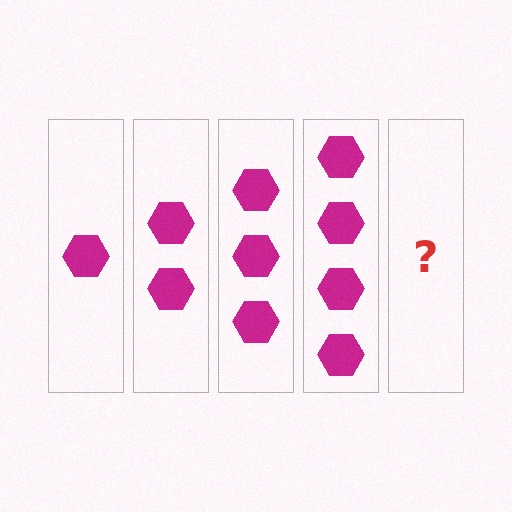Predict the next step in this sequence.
The next step is 5 hexagons.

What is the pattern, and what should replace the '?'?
The pattern is that each step adds one more hexagon. The '?' should be 5 hexagons.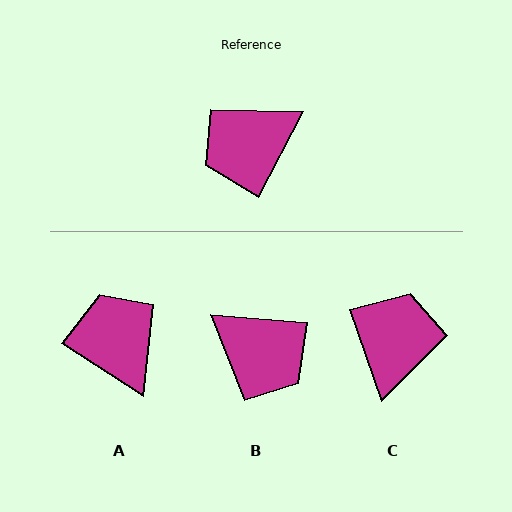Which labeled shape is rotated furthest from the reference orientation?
C, about 134 degrees away.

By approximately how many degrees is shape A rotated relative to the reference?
Approximately 96 degrees clockwise.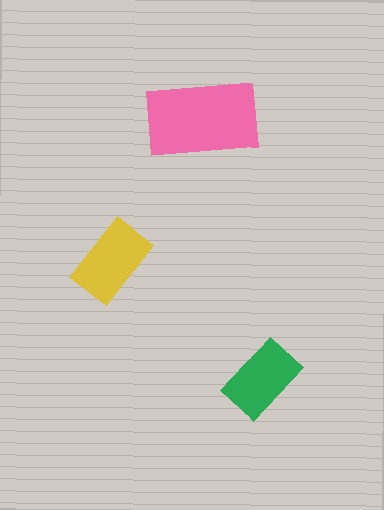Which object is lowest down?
The green rectangle is bottommost.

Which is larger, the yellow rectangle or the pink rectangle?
The pink one.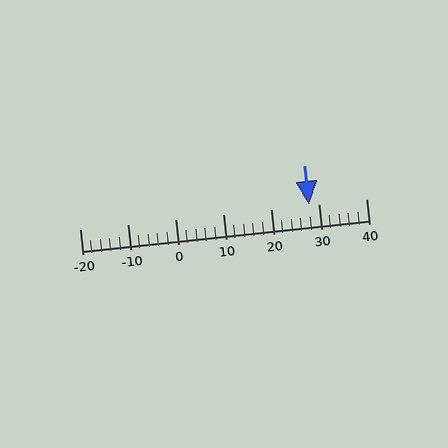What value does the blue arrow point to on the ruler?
The blue arrow points to approximately 28.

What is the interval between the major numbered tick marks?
The major tick marks are spaced 10 units apart.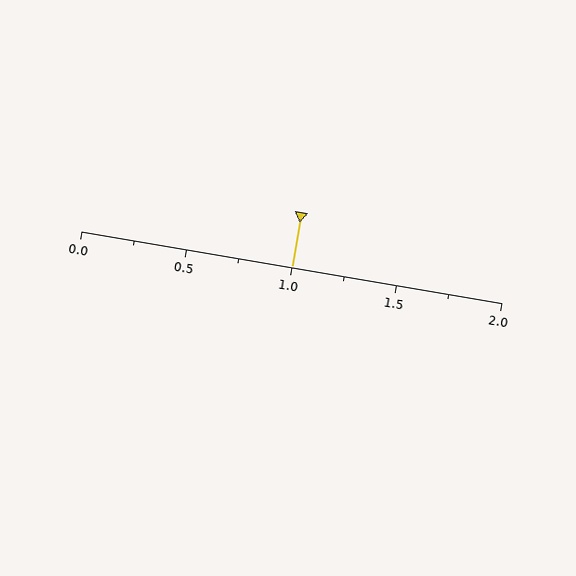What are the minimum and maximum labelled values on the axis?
The axis runs from 0.0 to 2.0.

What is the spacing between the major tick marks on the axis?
The major ticks are spaced 0.5 apart.